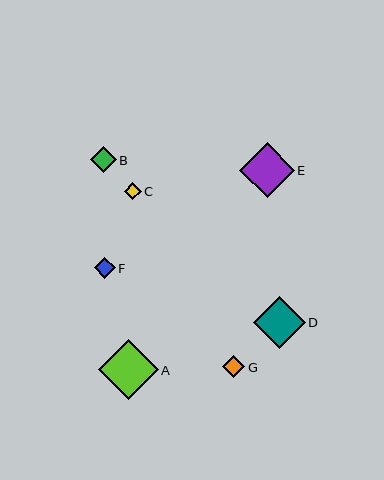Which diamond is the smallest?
Diamond C is the smallest with a size of approximately 17 pixels.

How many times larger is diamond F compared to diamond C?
Diamond F is approximately 1.2 times the size of diamond C.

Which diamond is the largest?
Diamond A is the largest with a size of approximately 60 pixels.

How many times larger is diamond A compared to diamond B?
Diamond A is approximately 2.3 times the size of diamond B.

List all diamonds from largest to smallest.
From largest to smallest: A, E, D, B, G, F, C.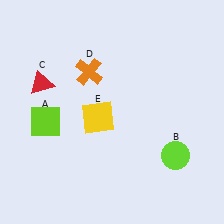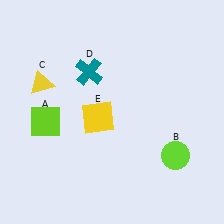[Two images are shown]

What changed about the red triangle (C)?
In Image 1, C is red. In Image 2, it changed to yellow.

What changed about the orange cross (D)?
In Image 1, D is orange. In Image 2, it changed to teal.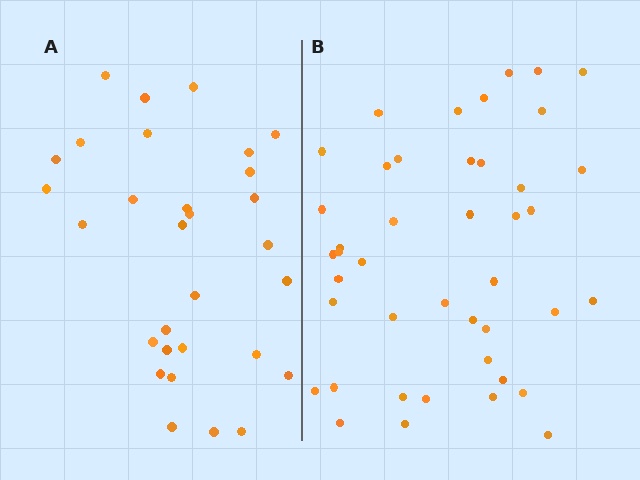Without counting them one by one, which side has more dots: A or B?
Region B (the right region) has more dots.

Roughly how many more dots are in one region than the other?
Region B has approximately 15 more dots than region A.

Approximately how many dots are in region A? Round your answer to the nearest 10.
About 30 dots.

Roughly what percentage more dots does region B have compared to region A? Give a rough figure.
About 45% more.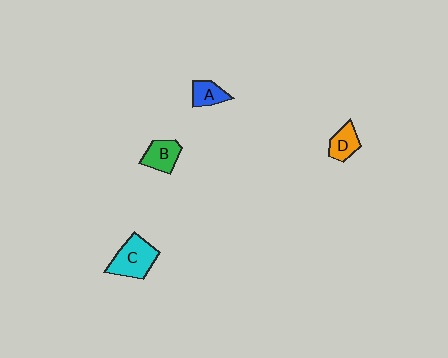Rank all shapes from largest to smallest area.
From largest to smallest: C (cyan), B (green), D (orange), A (blue).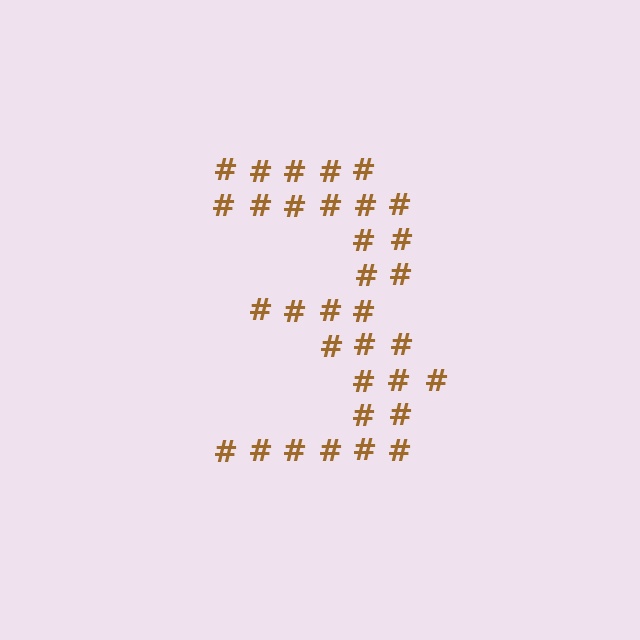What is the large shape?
The large shape is the digit 3.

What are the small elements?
The small elements are hash symbols.